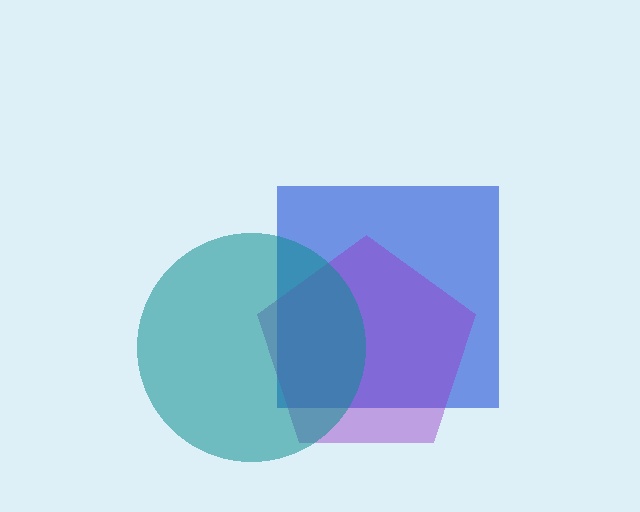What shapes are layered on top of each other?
The layered shapes are: a blue square, a purple pentagon, a teal circle.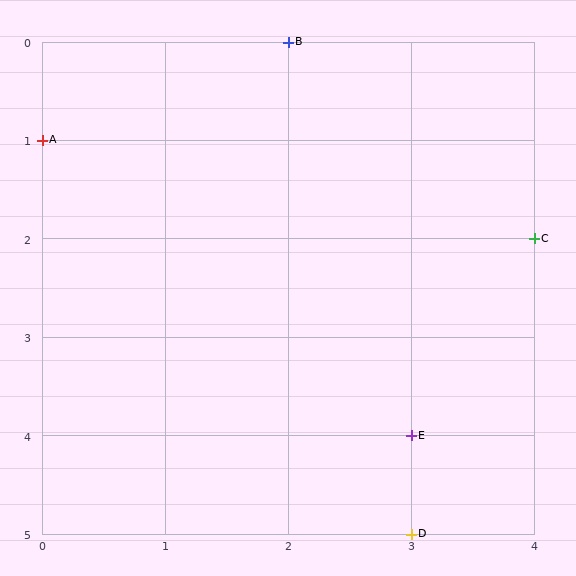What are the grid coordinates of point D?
Point D is at grid coordinates (3, 5).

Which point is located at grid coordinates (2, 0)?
Point B is at (2, 0).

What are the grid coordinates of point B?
Point B is at grid coordinates (2, 0).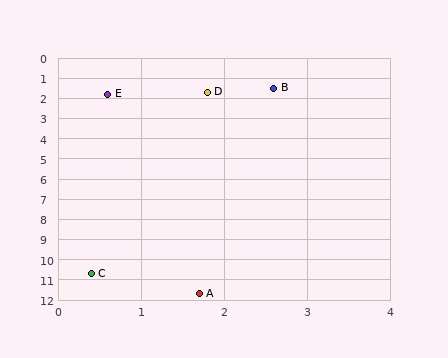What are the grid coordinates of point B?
Point B is at approximately (2.6, 1.5).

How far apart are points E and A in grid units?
Points E and A are about 10.0 grid units apart.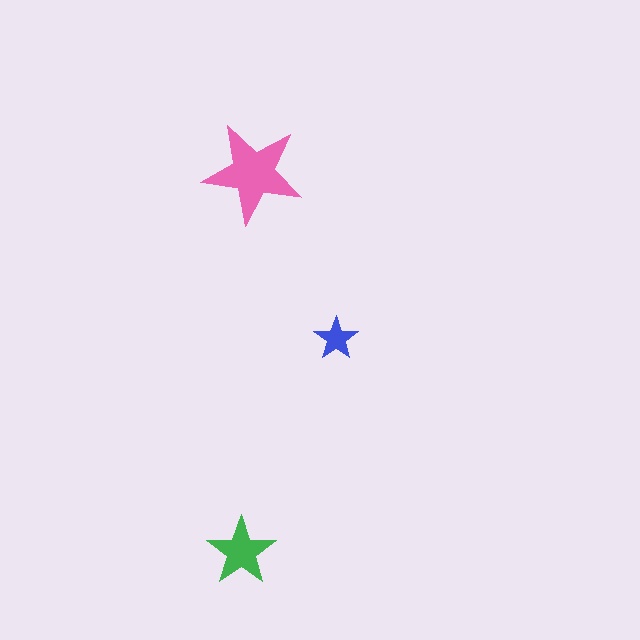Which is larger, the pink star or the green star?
The pink one.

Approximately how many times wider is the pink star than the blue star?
About 2.5 times wider.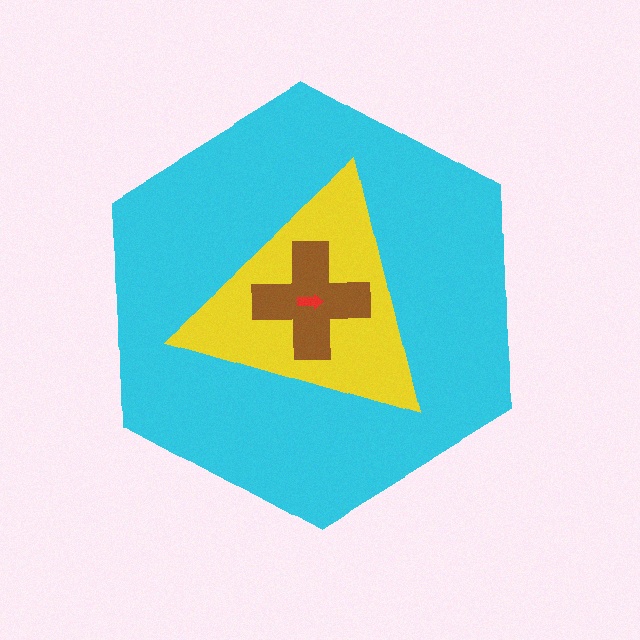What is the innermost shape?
The red arrow.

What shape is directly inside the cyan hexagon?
The yellow triangle.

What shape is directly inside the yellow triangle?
The brown cross.